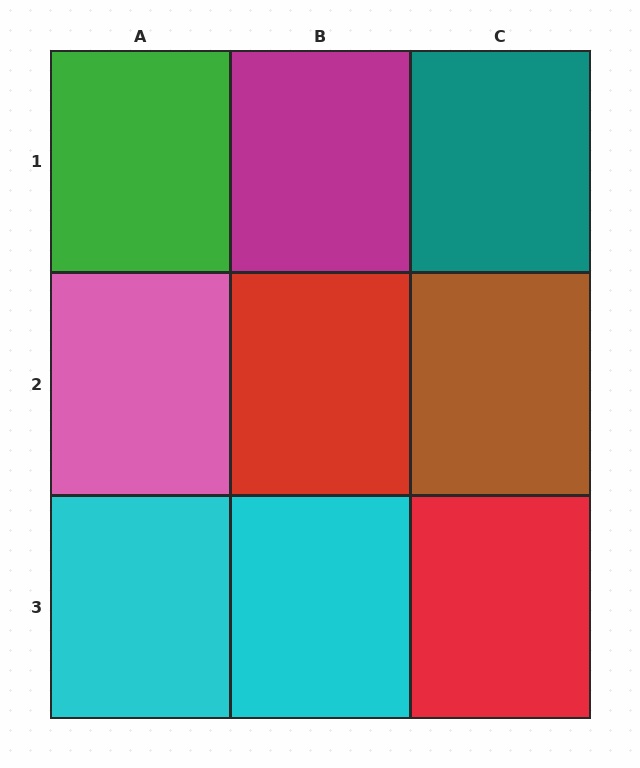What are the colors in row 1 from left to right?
Green, magenta, teal.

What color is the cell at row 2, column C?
Brown.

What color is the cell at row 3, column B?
Cyan.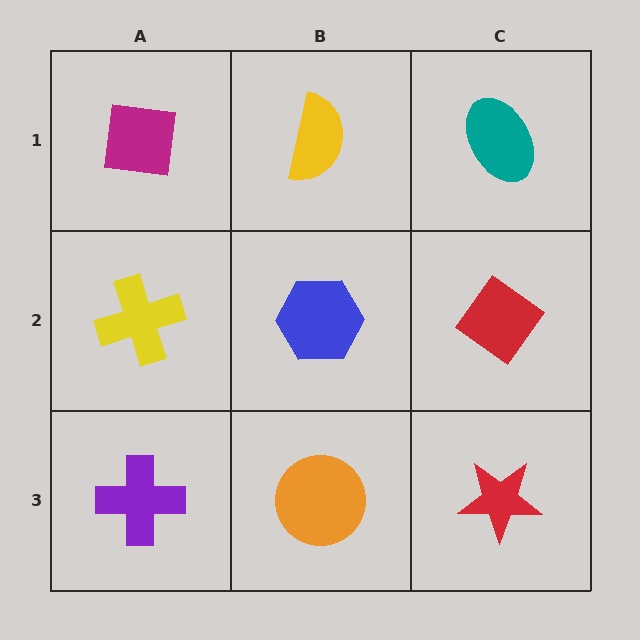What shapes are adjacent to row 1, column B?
A blue hexagon (row 2, column B), a magenta square (row 1, column A), a teal ellipse (row 1, column C).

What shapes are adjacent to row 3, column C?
A red diamond (row 2, column C), an orange circle (row 3, column B).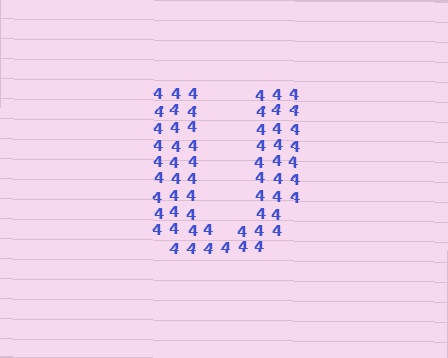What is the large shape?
The large shape is the letter U.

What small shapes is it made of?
It is made of small digit 4's.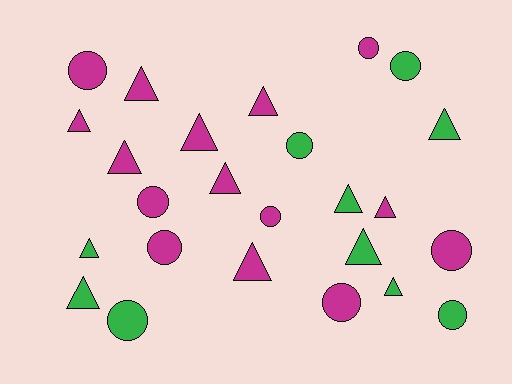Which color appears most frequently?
Magenta, with 15 objects.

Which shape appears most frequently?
Triangle, with 14 objects.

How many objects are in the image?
There are 25 objects.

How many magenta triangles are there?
There are 8 magenta triangles.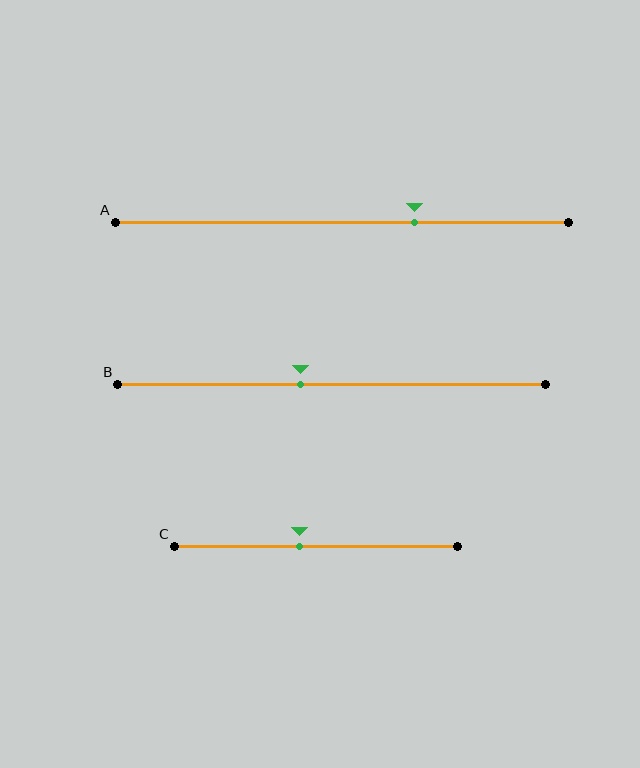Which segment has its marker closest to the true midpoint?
Segment C has its marker closest to the true midpoint.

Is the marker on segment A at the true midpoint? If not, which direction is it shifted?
No, the marker on segment A is shifted to the right by about 16% of the segment length.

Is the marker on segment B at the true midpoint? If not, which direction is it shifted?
No, the marker on segment B is shifted to the left by about 7% of the segment length.